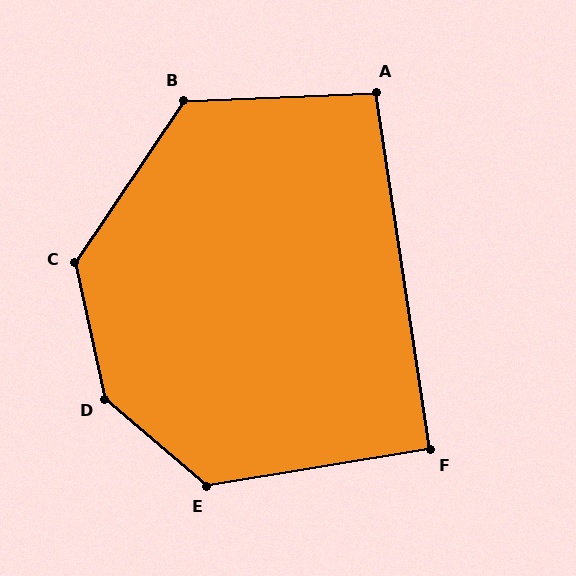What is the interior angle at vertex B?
Approximately 126 degrees (obtuse).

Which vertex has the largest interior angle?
D, at approximately 143 degrees.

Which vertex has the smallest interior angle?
F, at approximately 91 degrees.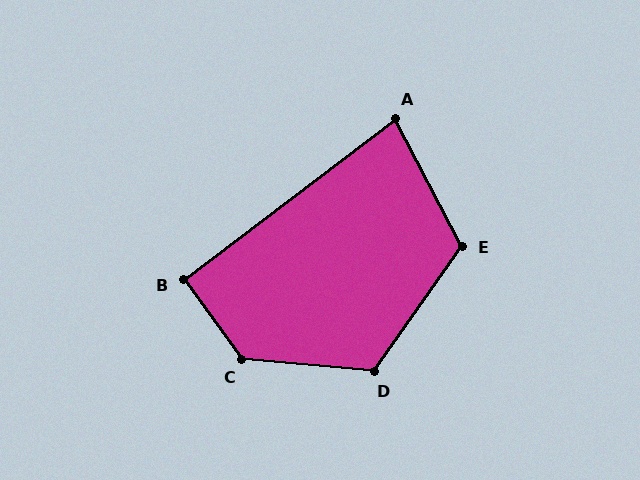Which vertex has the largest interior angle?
C, at approximately 132 degrees.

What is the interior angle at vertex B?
Approximately 91 degrees (approximately right).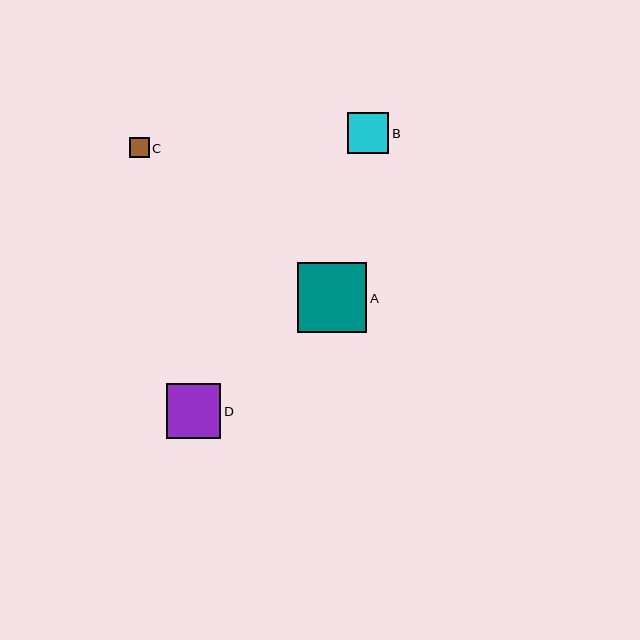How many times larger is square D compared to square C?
Square D is approximately 2.7 times the size of square C.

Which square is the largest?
Square A is the largest with a size of approximately 70 pixels.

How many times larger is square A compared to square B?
Square A is approximately 1.7 times the size of square B.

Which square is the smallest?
Square C is the smallest with a size of approximately 20 pixels.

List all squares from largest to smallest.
From largest to smallest: A, D, B, C.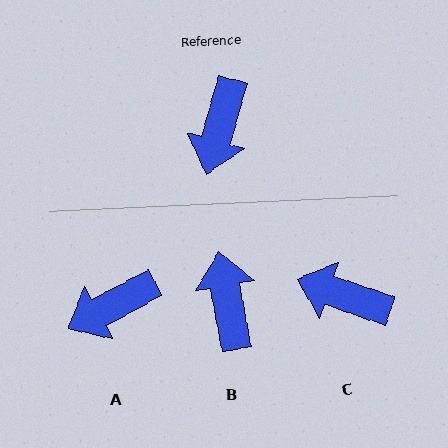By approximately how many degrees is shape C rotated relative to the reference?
Approximately 93 degrees clockwise.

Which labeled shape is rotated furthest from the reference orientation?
B, about 154 degrees away.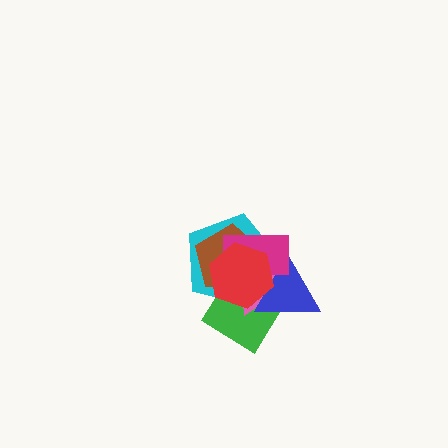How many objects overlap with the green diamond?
6 objects overlap with the green diamond.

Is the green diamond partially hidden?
Yes, it is partially covered by another shape.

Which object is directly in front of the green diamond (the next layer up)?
The pink triangle is directly in front of the green diamond.